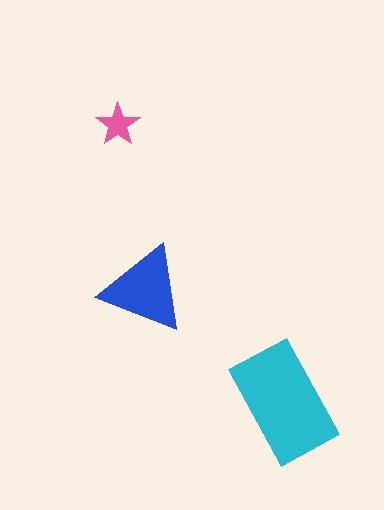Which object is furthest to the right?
The cyan rectangle is rightmost.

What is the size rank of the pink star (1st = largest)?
3rd.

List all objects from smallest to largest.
The pink star, the blue triangle, the cyan rectangle.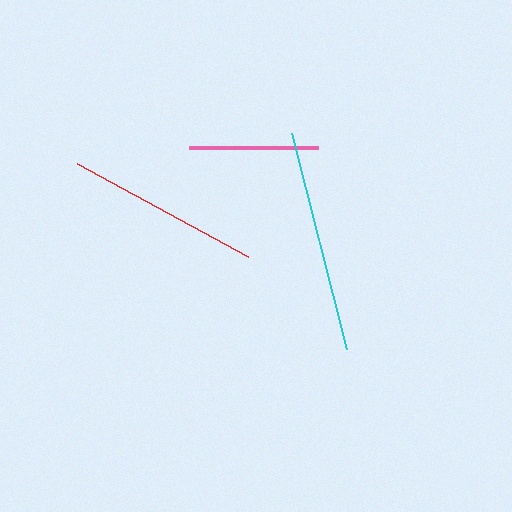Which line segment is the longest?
The cyan line is the longest at approximately 223 pixels.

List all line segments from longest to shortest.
From longest to shortest: cyan, red, pink.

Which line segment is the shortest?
The pink line is the shortest at approximately 128 pixels.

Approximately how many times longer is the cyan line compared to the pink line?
The cyan line is approximately 1.7 times the length of the pink line.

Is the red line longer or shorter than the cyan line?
The cyan line is longer than the red line.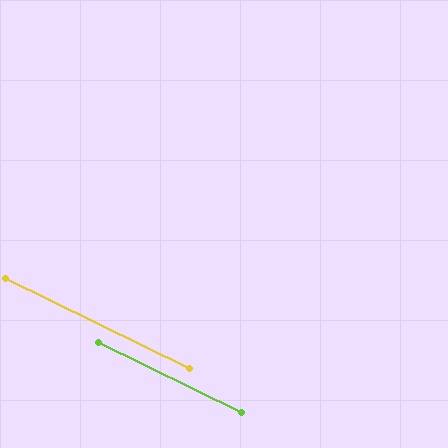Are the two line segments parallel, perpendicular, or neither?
Parallel — their directions differ by only 0.0°.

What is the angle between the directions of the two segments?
Approximately 0 degrees.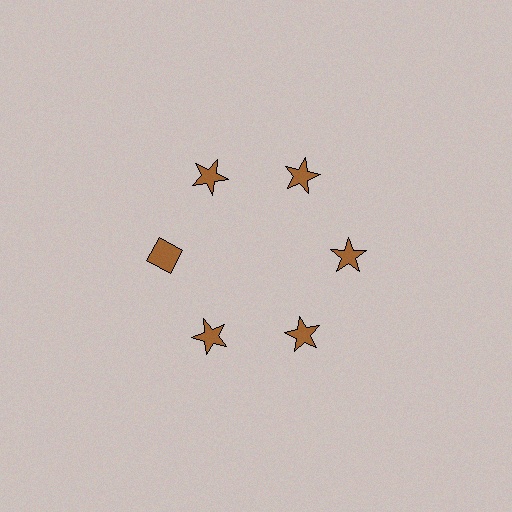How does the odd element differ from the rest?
It has a different shape: diamond instead of star.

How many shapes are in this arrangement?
There are 6 shapes arranged in a ring pattern.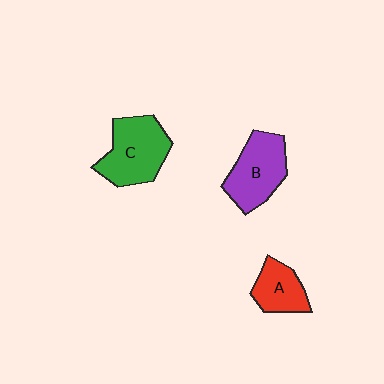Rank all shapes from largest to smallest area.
From largest to smallest: C (green), B (purple), A (red).